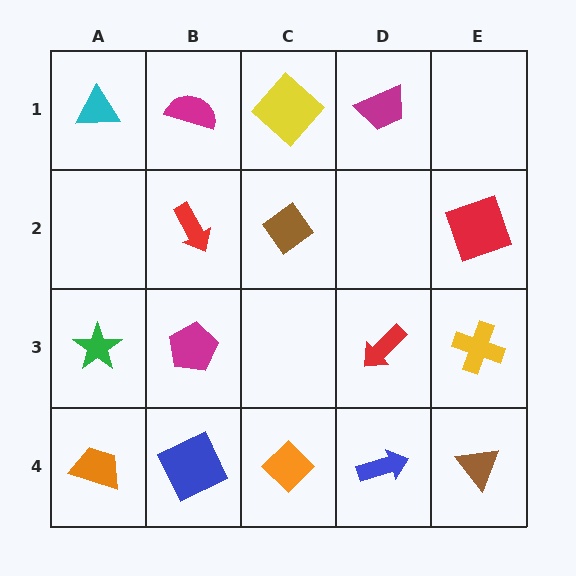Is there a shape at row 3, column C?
No, that cell is empty.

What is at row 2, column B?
A red arrow.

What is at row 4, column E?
A brown triangle.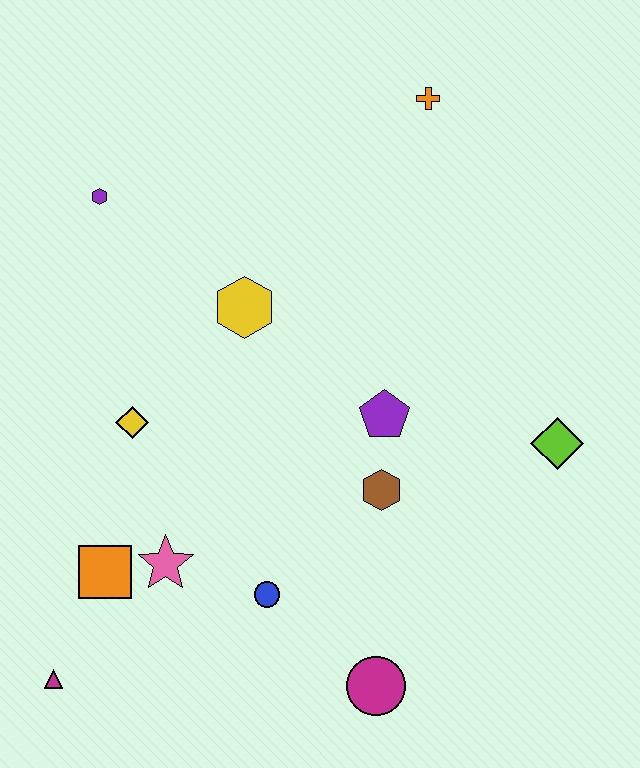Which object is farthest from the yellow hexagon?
The magenta triangle is farthest from the yellow hexagon.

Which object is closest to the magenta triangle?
The orange square is closest to the magenta triangle.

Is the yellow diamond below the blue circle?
No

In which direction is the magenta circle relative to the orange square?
The magenta circle is to the right of the orange square.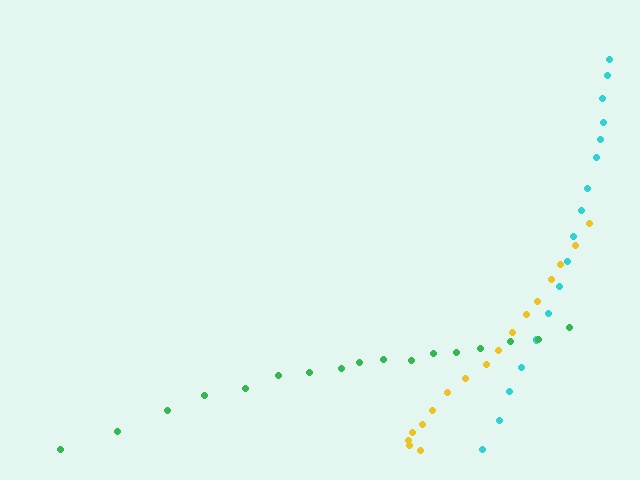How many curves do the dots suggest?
There are 3 distinct paths.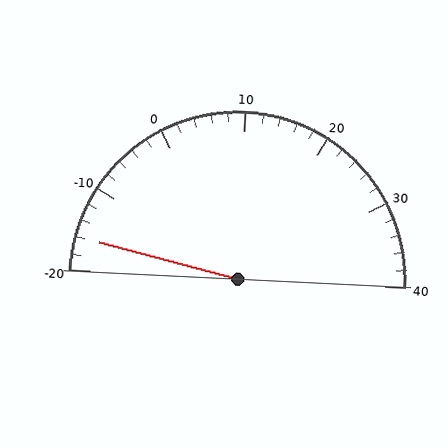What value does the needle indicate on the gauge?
The needle indicates approximately -16.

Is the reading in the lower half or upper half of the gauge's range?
The reading is in the lower half of the range (-20 to 40).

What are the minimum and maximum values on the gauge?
The gauge ranges from -20 to 40.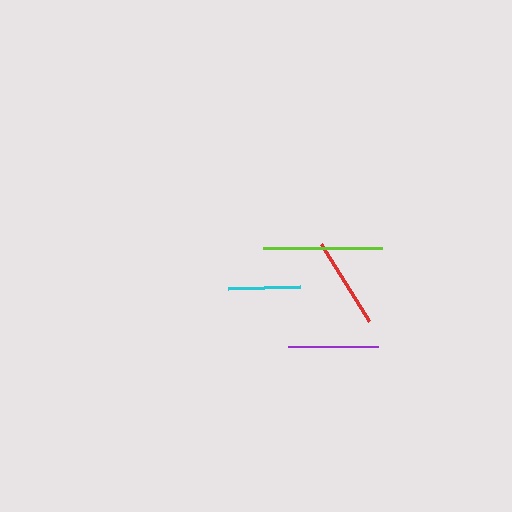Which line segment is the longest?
The lime line is the longest at approximately 119 pixels.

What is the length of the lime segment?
The lime segment is approximately 119 pixels long.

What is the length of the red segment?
The red segment is approximately 91 pixels long.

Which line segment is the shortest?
The cyan line is the shortest at approximately 72 pixels.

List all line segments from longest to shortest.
From longest to shortest: lime, red, purple, cyan.